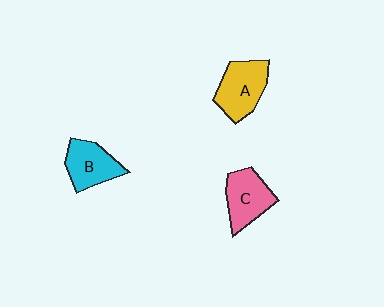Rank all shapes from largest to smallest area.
From largest to smallest: A (yellow), C (pink), B (cyan).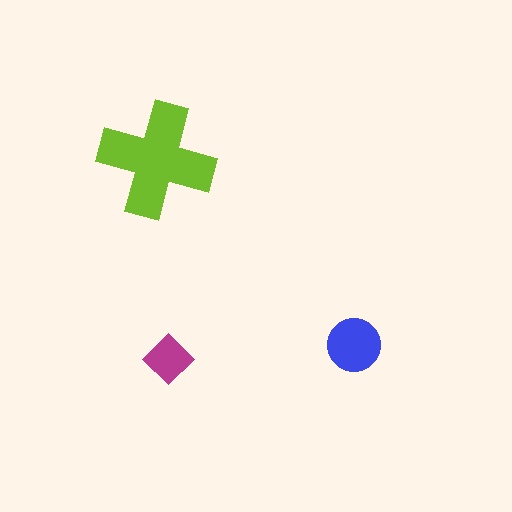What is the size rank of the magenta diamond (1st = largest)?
3rd.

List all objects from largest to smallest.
The lime cross, the blue circle, the magenta diamond.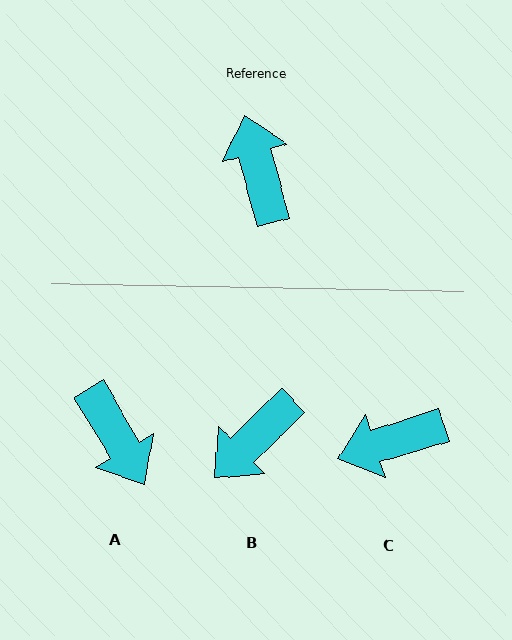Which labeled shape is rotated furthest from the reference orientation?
A, about 166 degrees away.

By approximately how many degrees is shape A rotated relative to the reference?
Approximately 166 degrees clockwise.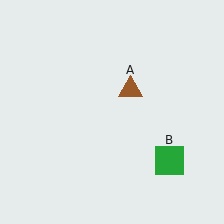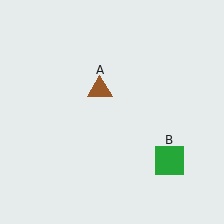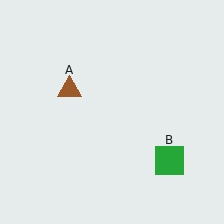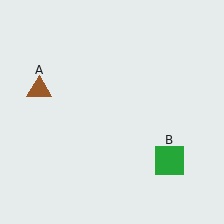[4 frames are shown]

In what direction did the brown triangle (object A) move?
The brown triangle (object A) moved left.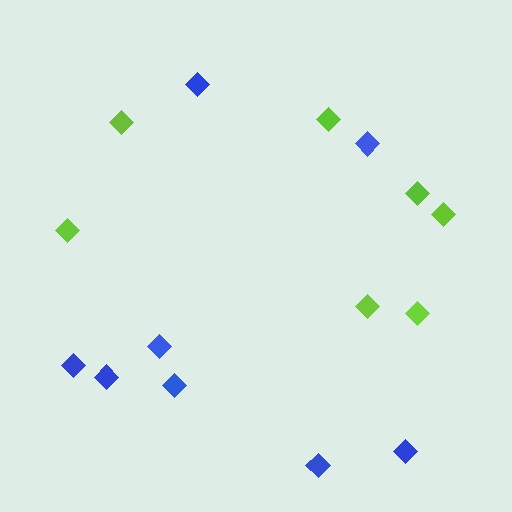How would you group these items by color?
There are 2 groups: one group of lime diamonds (7) and one group of blue diamonds (8).